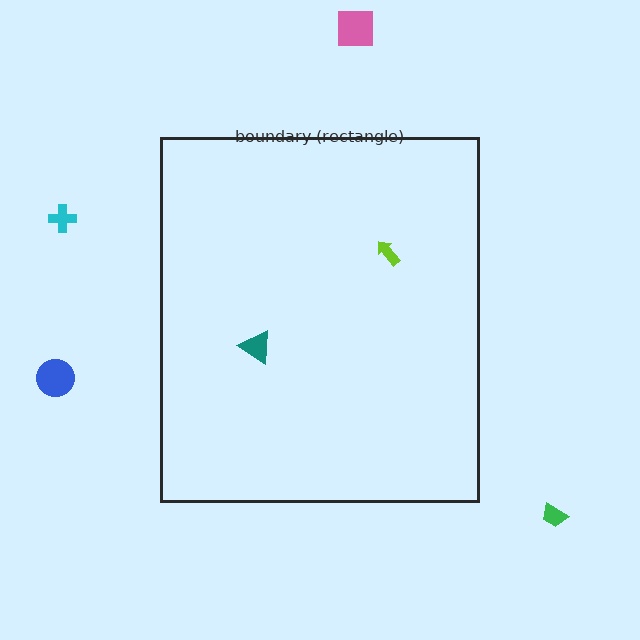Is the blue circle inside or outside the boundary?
Outside.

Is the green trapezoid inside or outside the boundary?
Outside.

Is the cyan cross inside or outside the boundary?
Outside.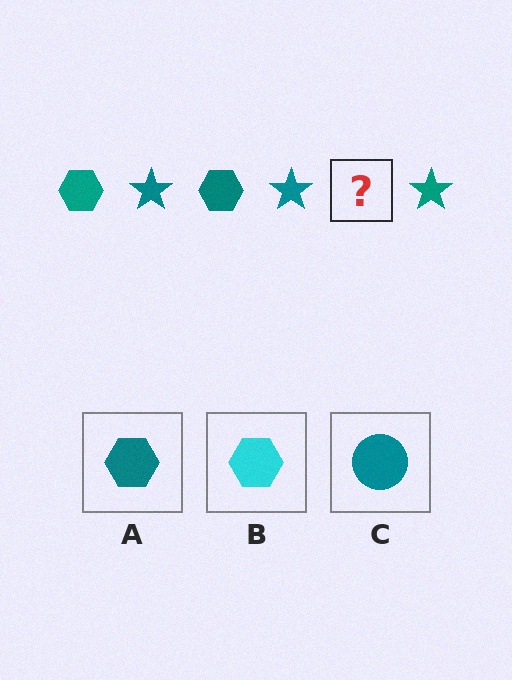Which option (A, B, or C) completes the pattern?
A.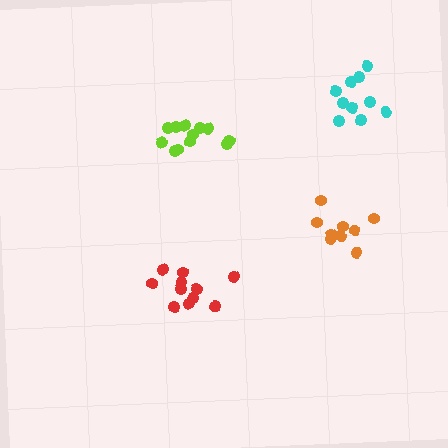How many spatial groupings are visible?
There are 4 spatial groupings.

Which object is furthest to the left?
The red cluster is leftmost.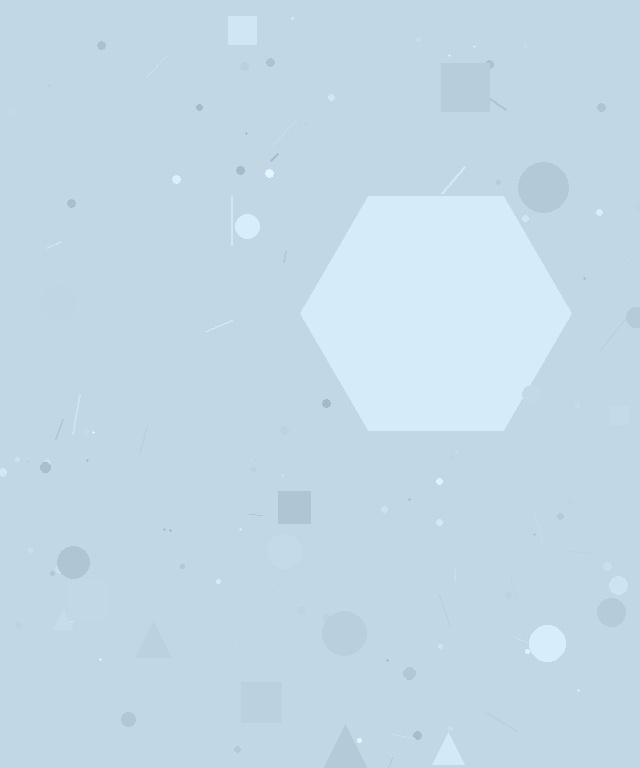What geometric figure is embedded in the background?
A hexagon is embedded in the background.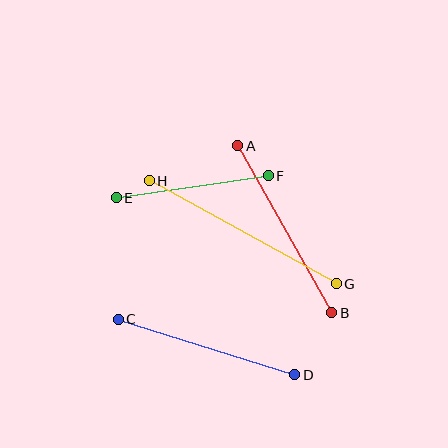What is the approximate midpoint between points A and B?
The midpoint is at approximately (285, 229) pixels.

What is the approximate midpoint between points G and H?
The midpoint is at approximately (243, 232) pixels.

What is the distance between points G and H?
The distance is approximately 213 pixels.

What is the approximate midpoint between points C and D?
The midpoint is at approximately (207, 347) pixels.